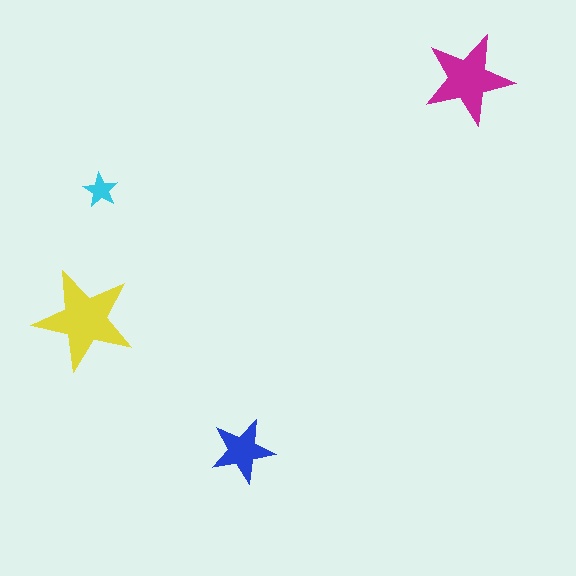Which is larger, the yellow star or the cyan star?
The yellow one.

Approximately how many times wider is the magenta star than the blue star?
About 1.5 times wider.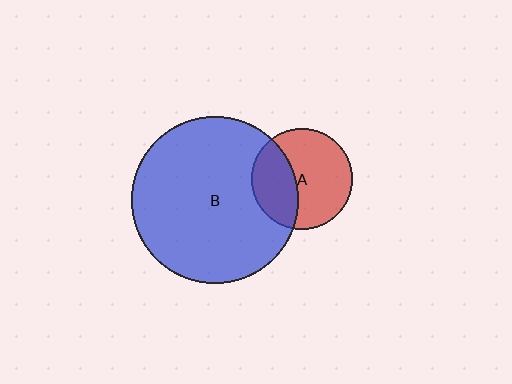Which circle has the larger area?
Circle B (blue).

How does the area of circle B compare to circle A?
Approximately 2.7 times.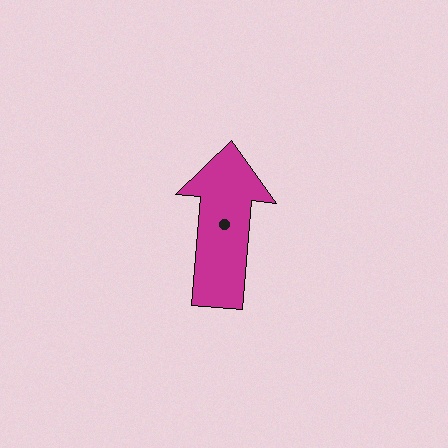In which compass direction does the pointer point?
North.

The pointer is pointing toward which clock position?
Roughly 12 o'clock.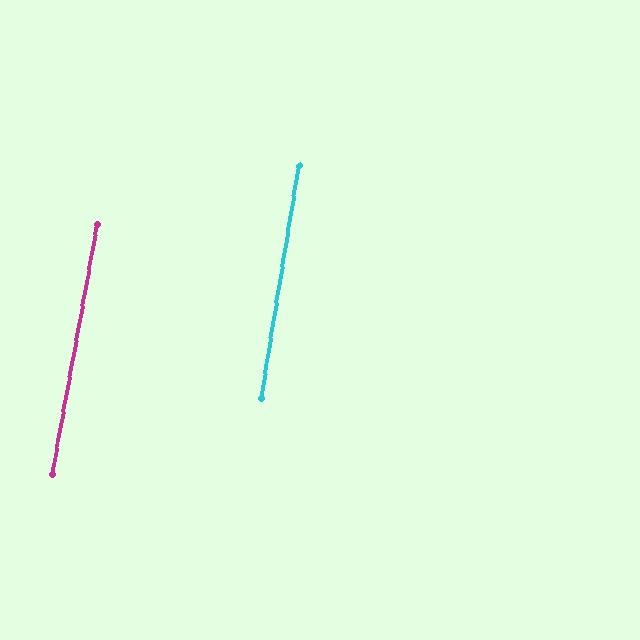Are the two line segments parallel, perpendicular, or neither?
Parallel — their directions differ by only 1.1°.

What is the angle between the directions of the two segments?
Approximately 1 degree.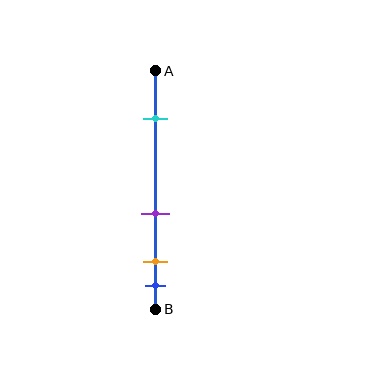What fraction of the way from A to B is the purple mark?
The purple mark is approximately 60% (0.6) of the way from A to B.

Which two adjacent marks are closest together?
The orange and blue marks are the closest adjacent pair.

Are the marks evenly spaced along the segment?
No, the marks are not evenly spaced.